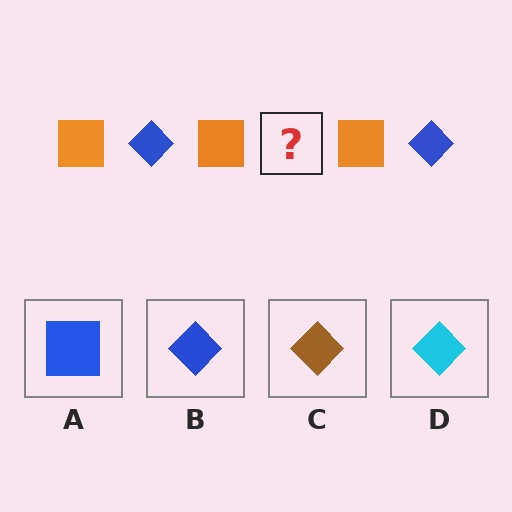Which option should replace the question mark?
Option B.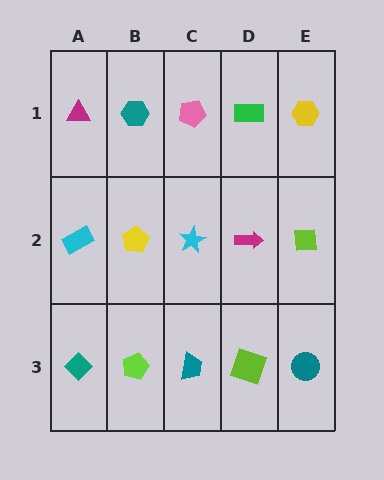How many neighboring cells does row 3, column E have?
2.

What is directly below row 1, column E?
A lime square.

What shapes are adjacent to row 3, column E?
A lime square (row 2, column E), a lime square (row 3, column D).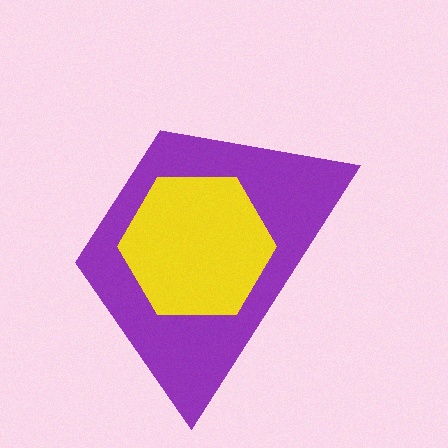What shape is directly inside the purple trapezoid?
The yellow hexagon.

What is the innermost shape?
The yellow hexagon.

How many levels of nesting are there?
2.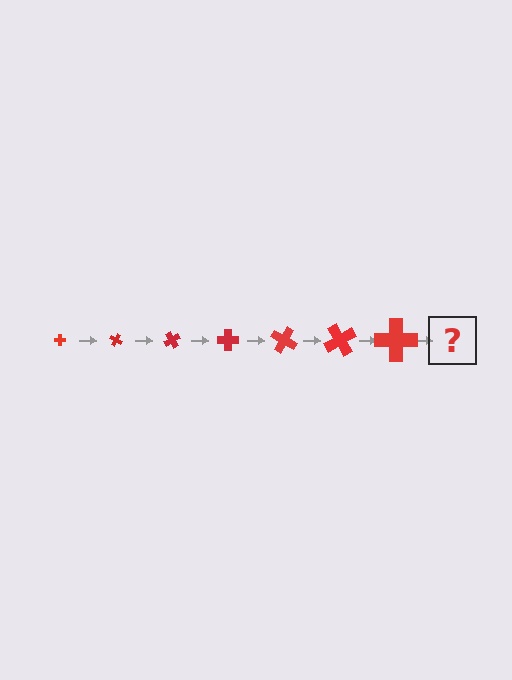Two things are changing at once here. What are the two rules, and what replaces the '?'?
The two rules are that the cross grows larger each step and it rotates 30 degrees each step. The '?' should be a cross, larger than the previous one and rotated 210 degrees from the start.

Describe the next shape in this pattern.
It should be a cross, larger than the previous one and rotated 210 degrees from the start.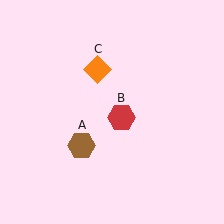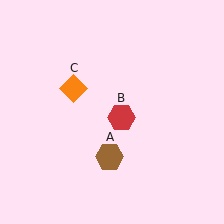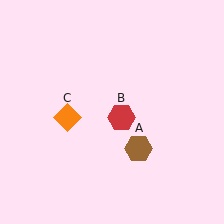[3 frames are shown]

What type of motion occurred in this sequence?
The brown hexagon (object A), orange diamond (object C) rotated counterclockwise around the center of the scene.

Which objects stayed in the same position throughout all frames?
Red hexagon (object B) remained stationary.